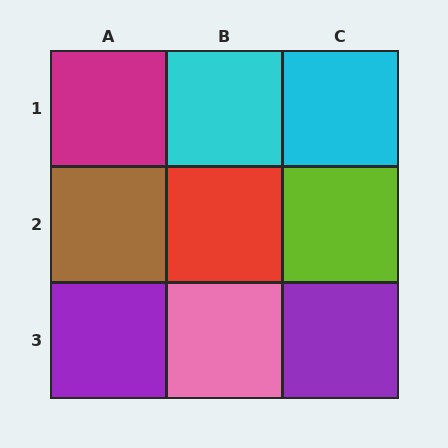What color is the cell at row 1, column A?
Magenta.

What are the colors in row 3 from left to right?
Purple, pink, purple.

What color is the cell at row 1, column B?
Cyan.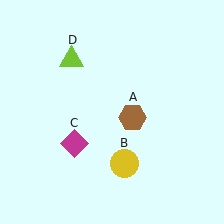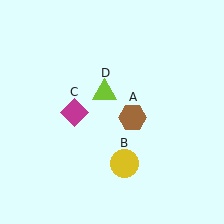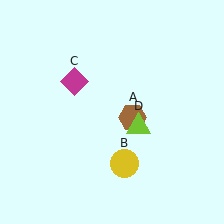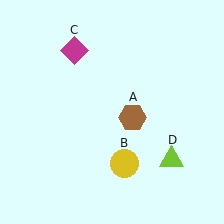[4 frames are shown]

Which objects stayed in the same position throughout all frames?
Brown hexagon (object A) and yellow circle (object B) remained stationary.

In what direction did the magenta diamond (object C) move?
The magenta diamond (object C) moved up.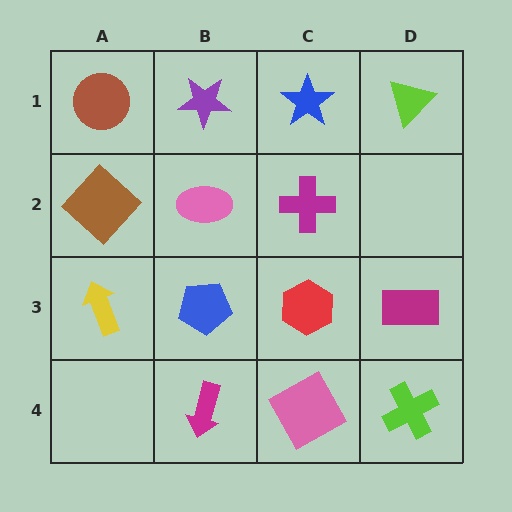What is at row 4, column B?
A magenta arrow.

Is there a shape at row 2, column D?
No, that cell is empty.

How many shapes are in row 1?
4 shapes.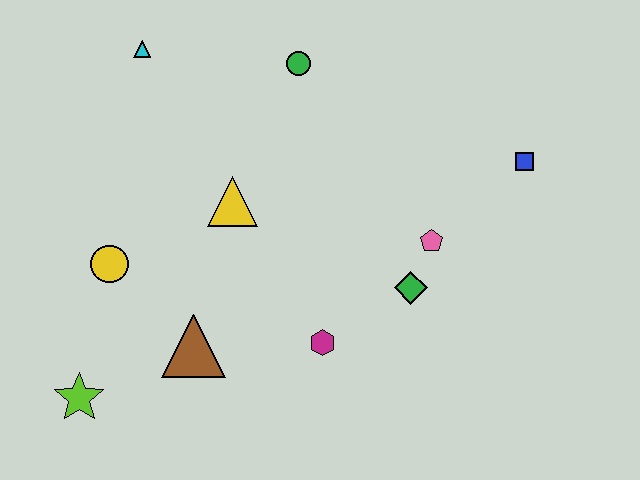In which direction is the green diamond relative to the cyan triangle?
The green diamond is to the right of the cyan triangle.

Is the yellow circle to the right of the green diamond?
No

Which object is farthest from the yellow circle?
The blue square is farthest from the yellow circle.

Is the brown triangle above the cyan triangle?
No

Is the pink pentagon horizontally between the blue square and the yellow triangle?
Yes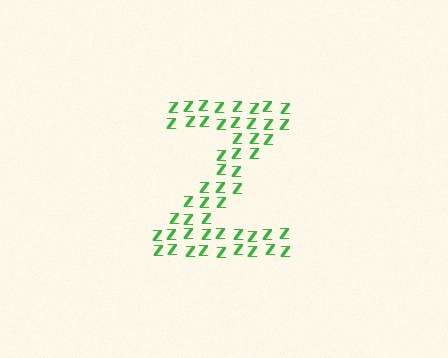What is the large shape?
The large shape is the letter Z.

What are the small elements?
The small elements are letter Z's.